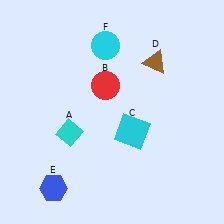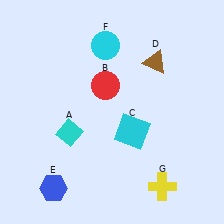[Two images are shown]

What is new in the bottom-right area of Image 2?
A yellow cross (G) was added in the bottom-right area of Image 2.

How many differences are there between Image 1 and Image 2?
There is 1 difference between the two images.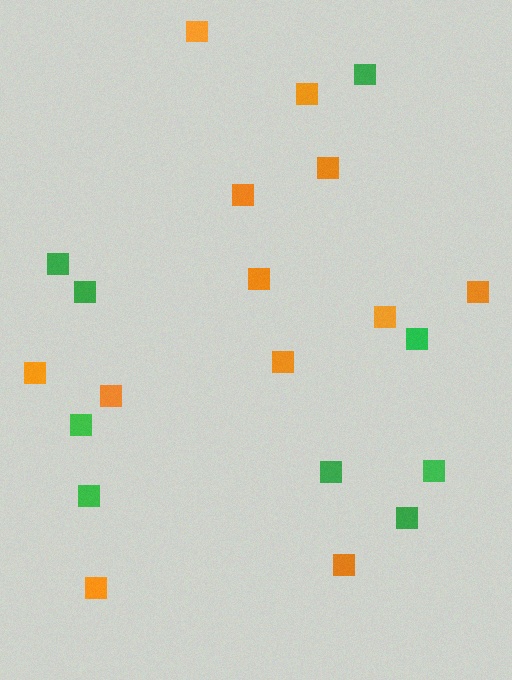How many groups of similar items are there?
There are 2 groups: one group of green squares (9) and one group of orange squares (12).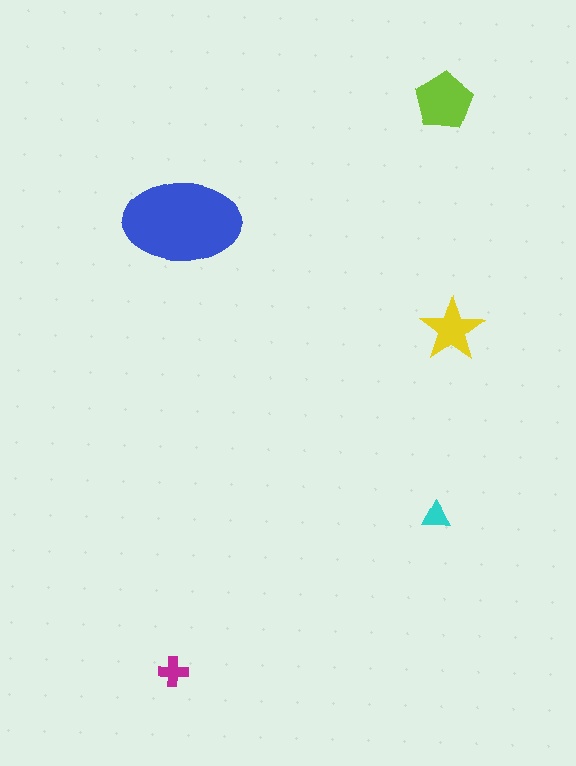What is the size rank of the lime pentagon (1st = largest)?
2nd.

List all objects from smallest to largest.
The cyan triangle, the magenta cross, the yellow star, the lime pentagon, the blue ellipse.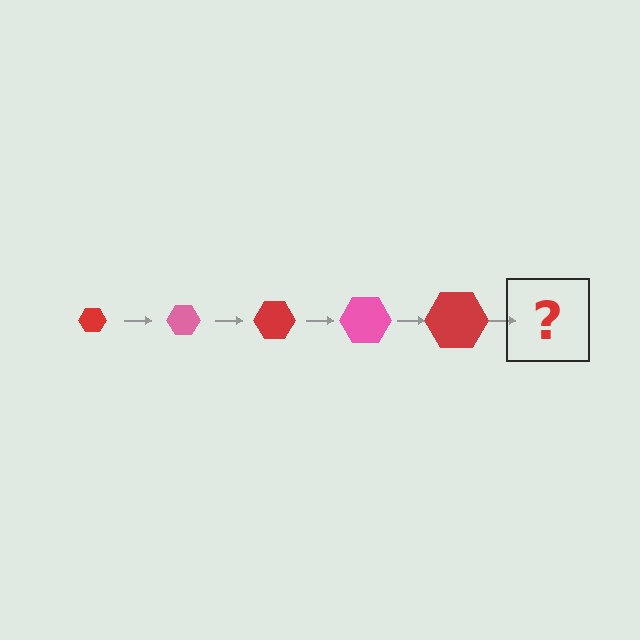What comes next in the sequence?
The next element should be a pink hexagon, larger than the previous one.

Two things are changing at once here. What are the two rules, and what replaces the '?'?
The two rules are that the hexagon grows larger each step and the color cycles through red and pink. The '?' should be a pink hexagon, larger than the previous one.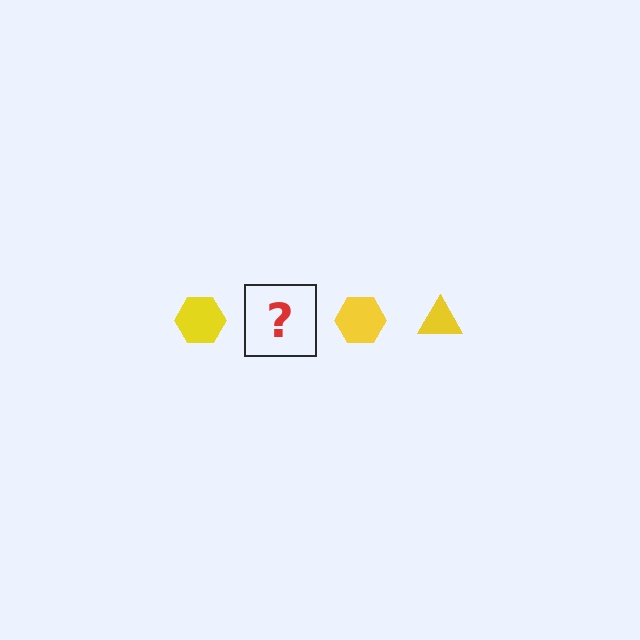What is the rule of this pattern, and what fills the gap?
The rule is that the pattern cycles through hexagon, triangle shapes in yellow. The gap should be filled with a yellow triangle.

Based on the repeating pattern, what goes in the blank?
The blank should be a yellow triangle.